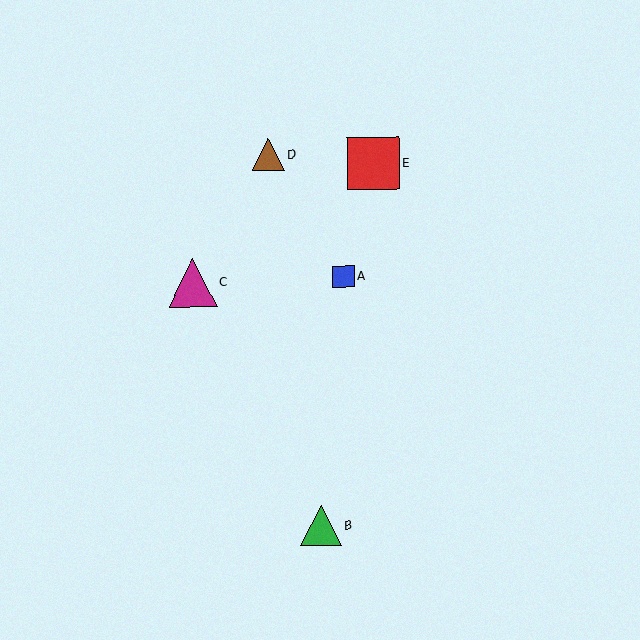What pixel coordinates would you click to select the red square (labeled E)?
Click at (373, 164) to select the red square E.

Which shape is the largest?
The red square (labeled E) is the largest.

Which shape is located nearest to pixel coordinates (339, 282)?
The blue square (labeled A) at (344, 276) is nearest to that location.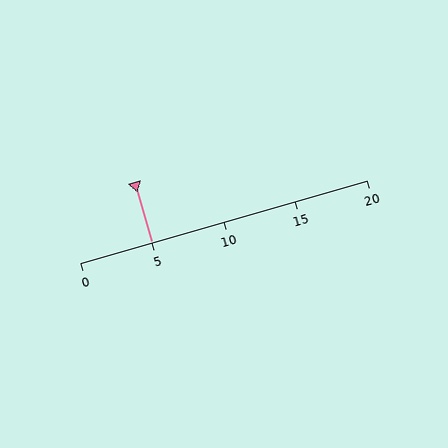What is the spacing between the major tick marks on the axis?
The major ticks are spaced 5 apart.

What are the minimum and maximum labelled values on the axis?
The axis runs from 0 to 20.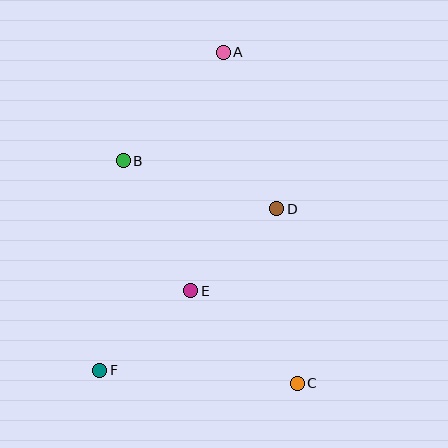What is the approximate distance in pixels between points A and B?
The distance between A and B is approximately 147 pixels.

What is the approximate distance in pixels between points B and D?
The distance between B and D is approximately 161 pixels.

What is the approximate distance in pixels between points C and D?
The distance between C and D is approximately 176 pixels.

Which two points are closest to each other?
Points D and E are closest to each other.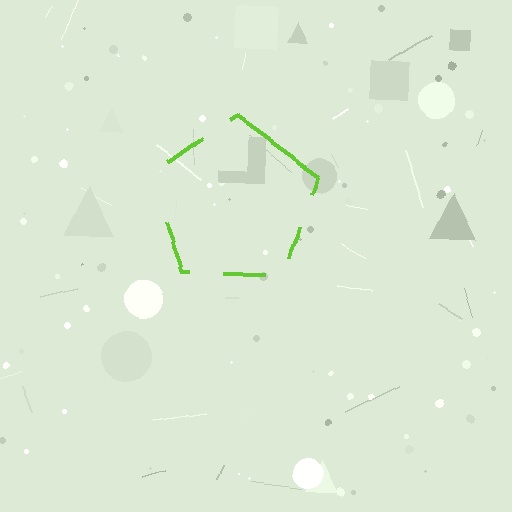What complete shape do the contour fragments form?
The contour fragments form a pentagon.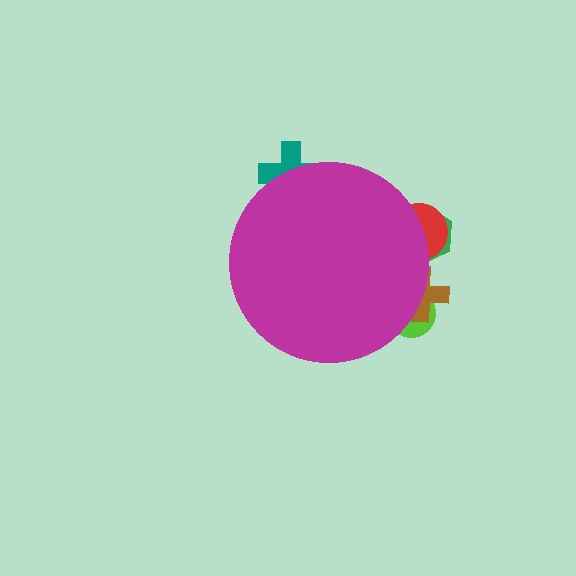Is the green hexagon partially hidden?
Yes, the green hexagon is partially hidden behind the magenta circle.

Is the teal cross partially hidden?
Yes, the teal cross is partially hidden behind the magenta circle.